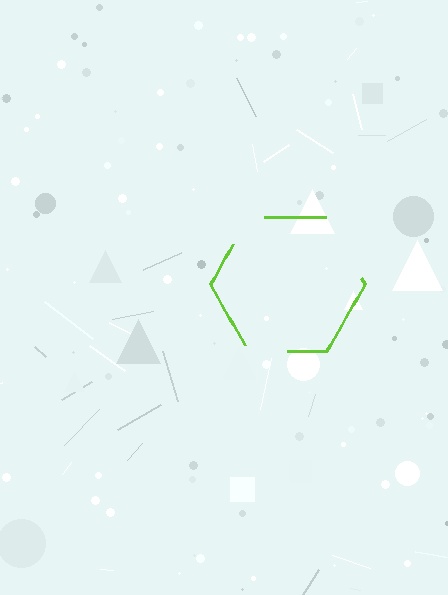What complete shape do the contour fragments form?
The contour fragments form a hexagon.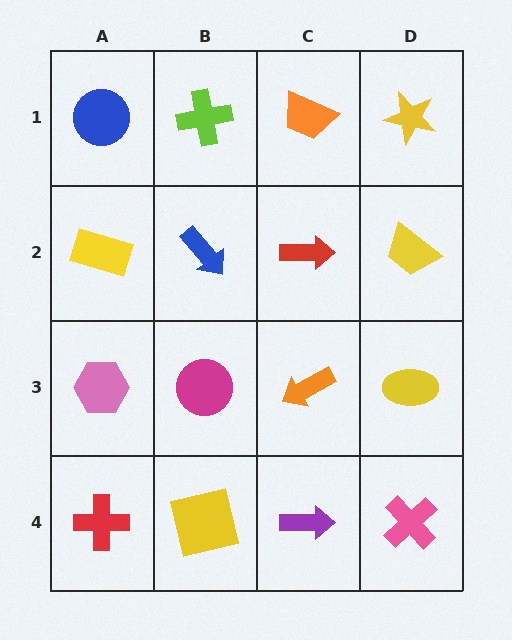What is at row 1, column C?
An orange trapezoid.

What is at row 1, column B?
A lime cross.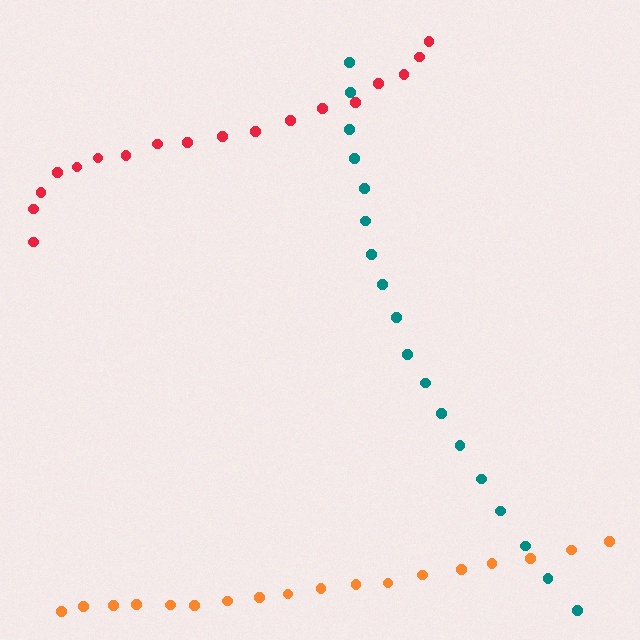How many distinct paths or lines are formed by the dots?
There are 3 distinct paths.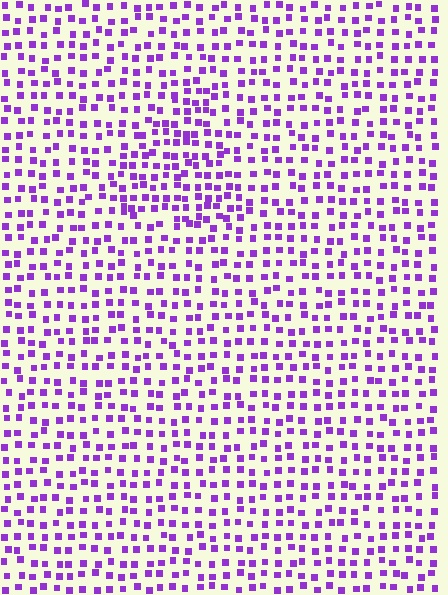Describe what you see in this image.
The image contains small purple elements arranged at two different densities. A triangle-shaped region is visible where the elements are more densely packed than the surrounding area.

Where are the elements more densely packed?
The elements are more densely packed inside the triangle boundary.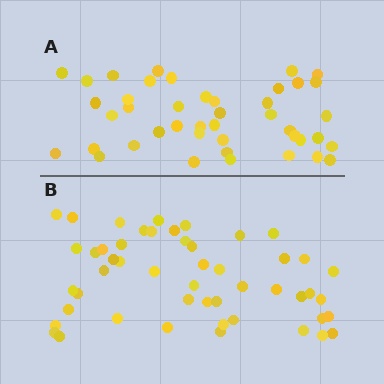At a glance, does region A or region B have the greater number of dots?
Region B (the bottom region) has more dots.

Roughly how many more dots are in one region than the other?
Region B has roughly 8 or so more dots than region A.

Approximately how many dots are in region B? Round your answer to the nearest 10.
About 50 dots.